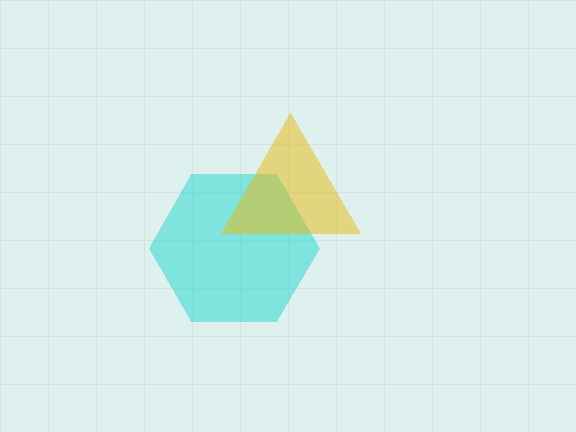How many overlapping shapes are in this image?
There are 2 overlapping shapes in the image.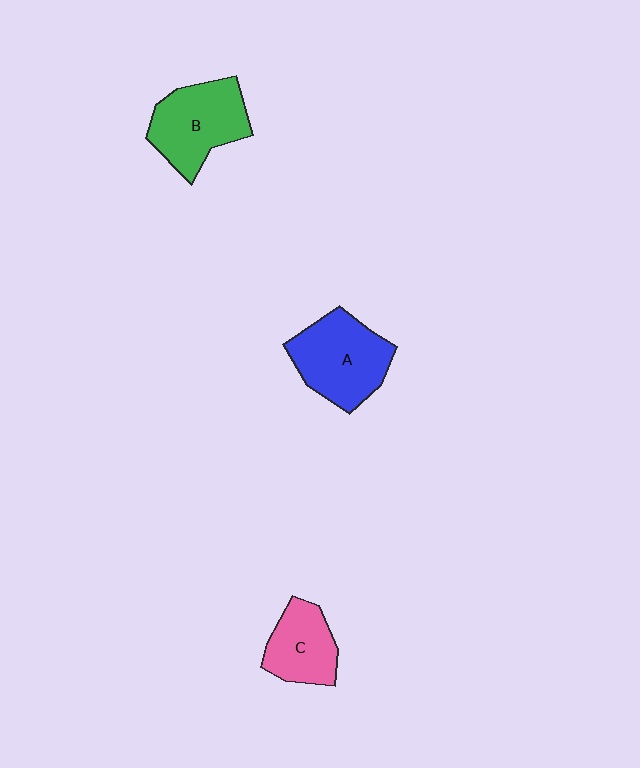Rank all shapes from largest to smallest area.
From largest to smallest: A (blue), B (green), C (pink).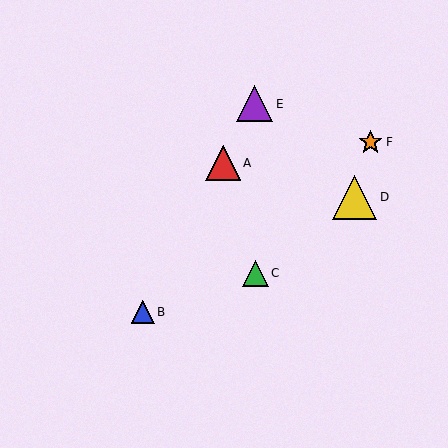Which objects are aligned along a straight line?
Objects A, B, E are aligned along a straight line.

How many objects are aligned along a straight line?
3 objects (A, B, E) are aligned along a straight line.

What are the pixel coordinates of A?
Object A is at (223, 163).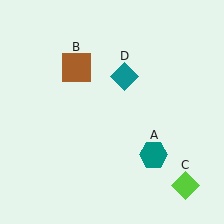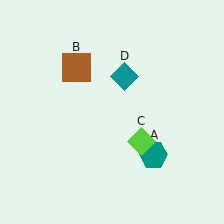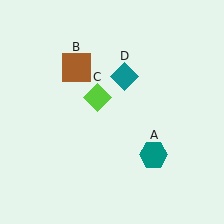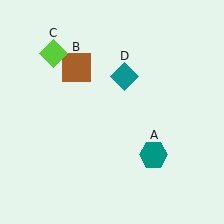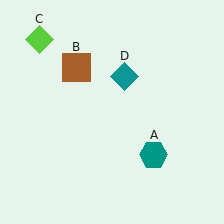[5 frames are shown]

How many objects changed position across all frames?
1 object changed position: lime diamond (object C).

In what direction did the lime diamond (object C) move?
The lime diamond (object C) moved up and to the left.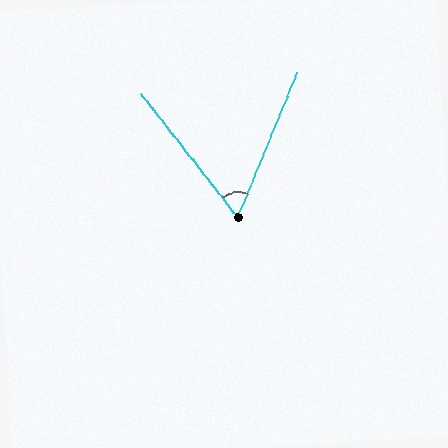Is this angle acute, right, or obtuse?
It is acute.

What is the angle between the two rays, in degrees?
Approximately 60 degrees.